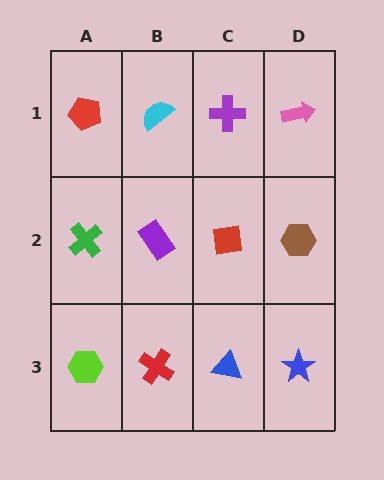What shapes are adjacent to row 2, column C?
A purple cross (row 1, column C), a blue triangle (row 3, column C), a purple rectangle (row 2, column B), a brown hexagon (row 2, column D).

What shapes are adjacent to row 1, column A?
A green cross (row 2, column A), a cyan semicircle (row 1, column B).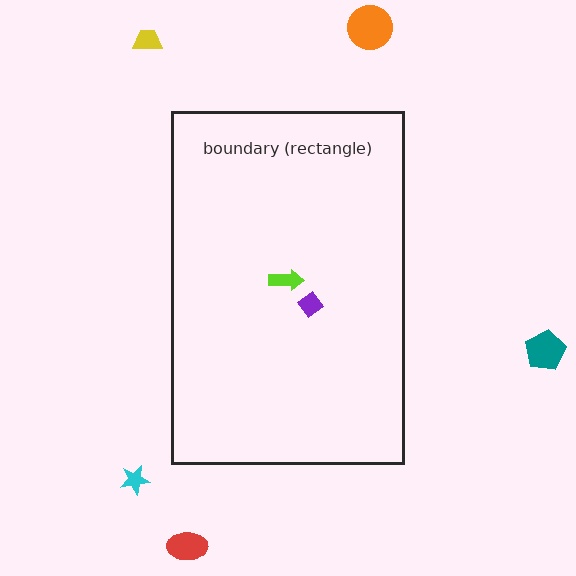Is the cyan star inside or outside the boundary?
Outside.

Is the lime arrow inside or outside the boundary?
Inside.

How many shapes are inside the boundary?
2 inside, 5 outside.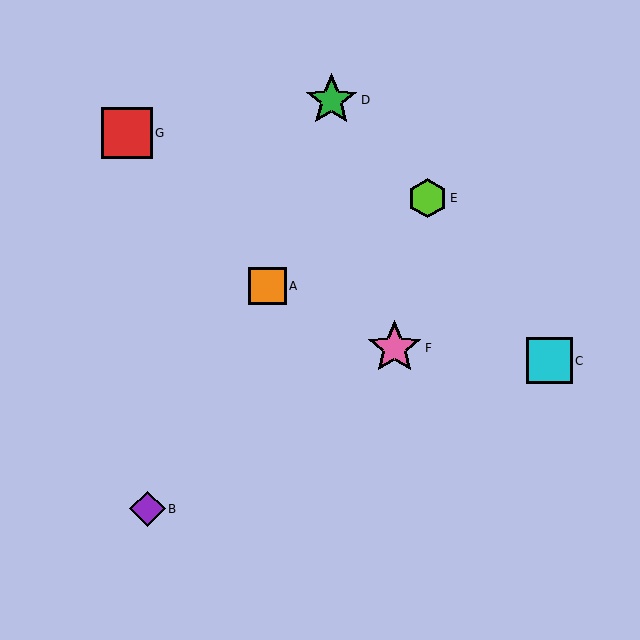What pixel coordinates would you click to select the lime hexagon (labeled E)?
Click at (427, 198) to select the lime hexagon E.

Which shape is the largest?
The pink star (labeled F) is the largest.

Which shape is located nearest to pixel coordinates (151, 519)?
The purple diamond (labeled B) at (147, 509) is nearest to that location.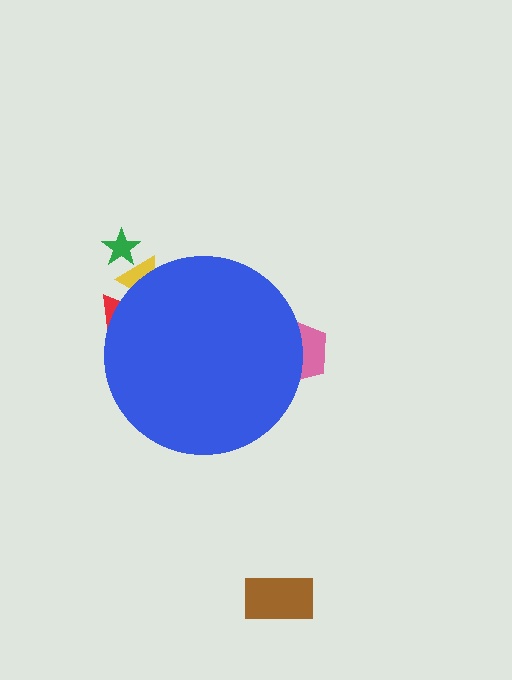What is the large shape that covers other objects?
A blue circle.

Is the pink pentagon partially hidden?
Yes, the pink pentagon is partially hidden behind the blue circle.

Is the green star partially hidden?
No, the green star is fully visible.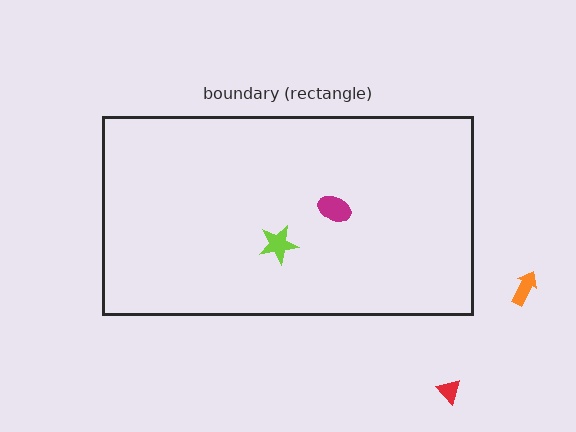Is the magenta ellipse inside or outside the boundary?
Inside.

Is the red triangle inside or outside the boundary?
Outside.